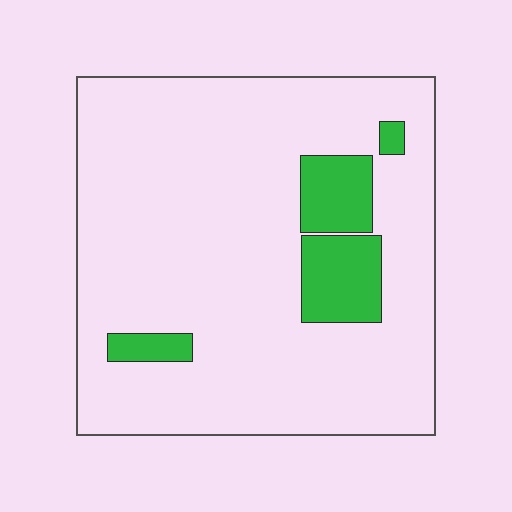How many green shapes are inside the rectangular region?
4.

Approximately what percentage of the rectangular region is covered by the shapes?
Approximately 10%.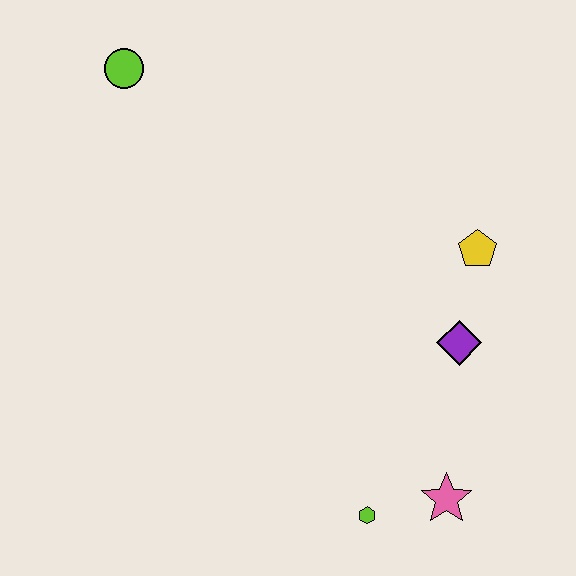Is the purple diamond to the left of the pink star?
No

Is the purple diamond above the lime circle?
No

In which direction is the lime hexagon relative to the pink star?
The lime hexagon is to the left of the pink star.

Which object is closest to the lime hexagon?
The pink star is closest to the lime hexagon.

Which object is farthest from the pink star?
The lime circle is farthest from the pink star.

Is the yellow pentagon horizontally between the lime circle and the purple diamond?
No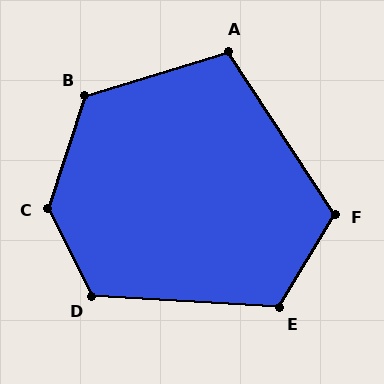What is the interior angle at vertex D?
Approximately 120 degrees (obtuse).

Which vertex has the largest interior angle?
C, at approximately 136 degrees.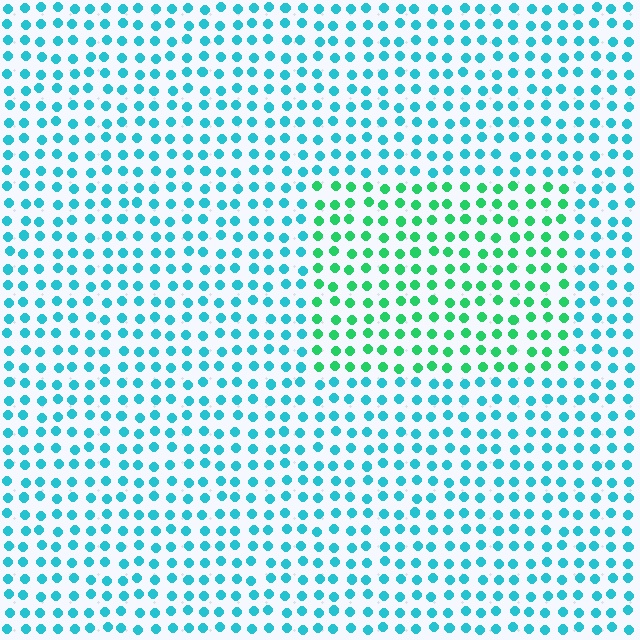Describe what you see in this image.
The image is filled with small cyan elements in a uniform arrangement. A rectangle-shaped region is visible where the elements are tinted to a slightly different hue, forming a subtle color boundary.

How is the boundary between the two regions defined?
The boundary is defined purely by a slight shift in hue (about 42 degrees). Spacing, size, and orientation are identical on both sides.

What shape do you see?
I see a rectangle.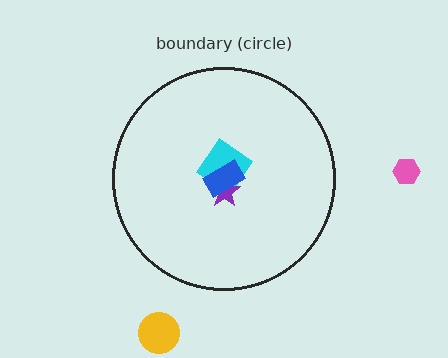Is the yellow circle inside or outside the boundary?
Outside.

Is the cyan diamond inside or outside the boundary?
Inside.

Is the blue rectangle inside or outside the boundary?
Inside.